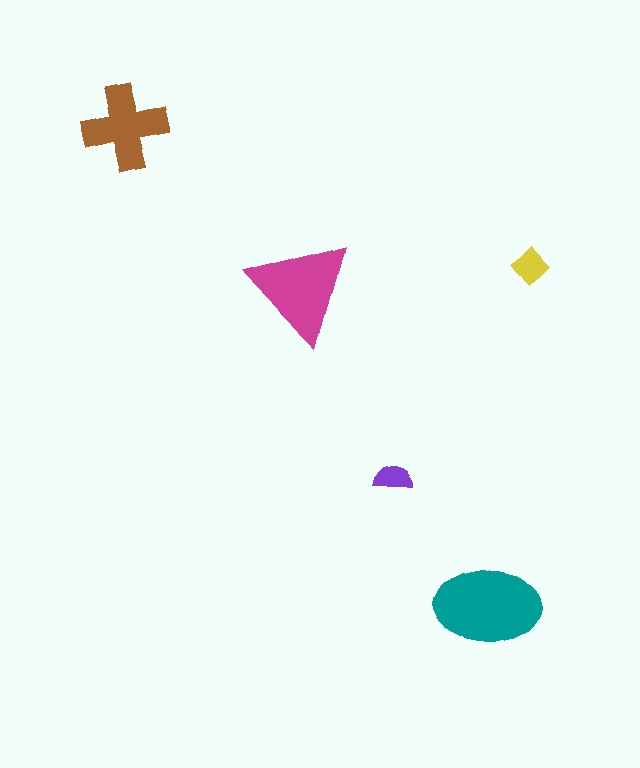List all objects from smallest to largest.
The purple semicircle, the yellow diamond, the brown cross, the magenta triangle, the teal ellipse.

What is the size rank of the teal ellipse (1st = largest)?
1st.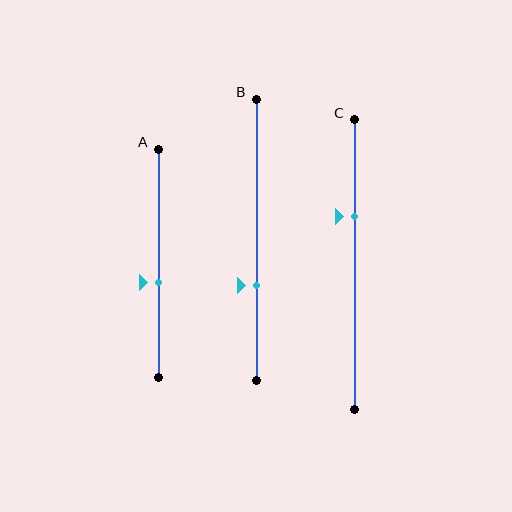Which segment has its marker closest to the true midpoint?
Segment A has its marker closest to the true midpoint.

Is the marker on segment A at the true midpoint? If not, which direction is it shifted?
No, the marker on segment A is shifted downward by about 8% of the segment length.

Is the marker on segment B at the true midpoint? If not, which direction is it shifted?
No, the marker on segment B is shifted downward by about 16% of the segment length.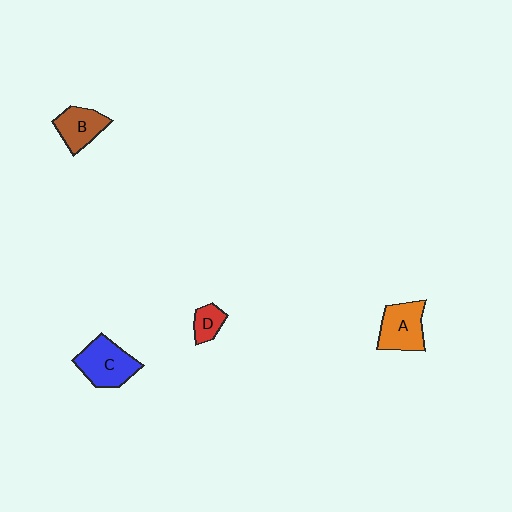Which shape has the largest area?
Shape C (blue).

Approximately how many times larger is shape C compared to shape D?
Approximately 2.4 times.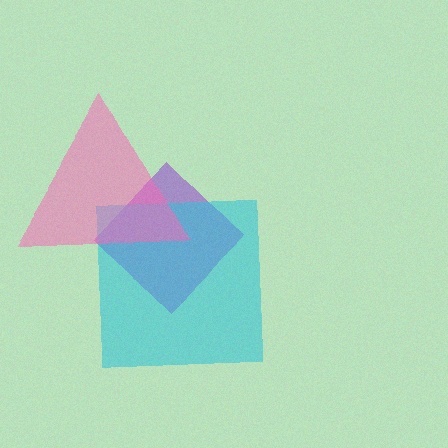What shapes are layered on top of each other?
The layered shapes are: a purple diamond, a cyan square, a pink triangle.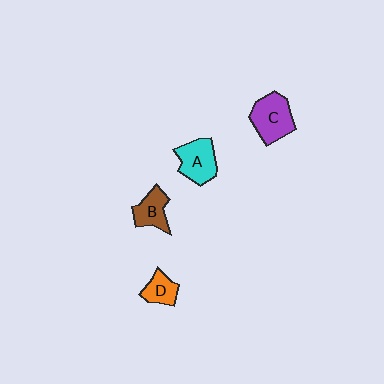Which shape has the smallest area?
Shape D (orange).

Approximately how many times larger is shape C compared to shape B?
Approximately 1.5 times.